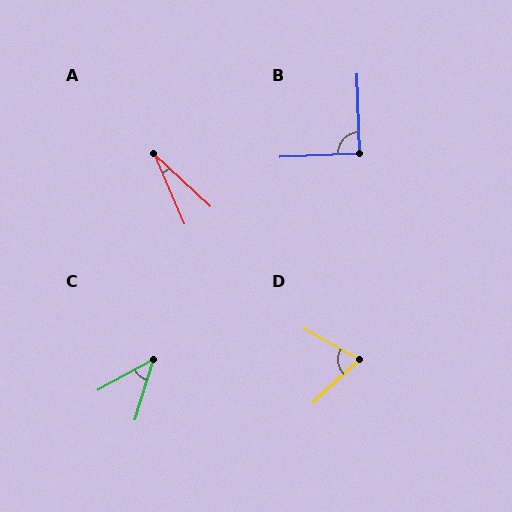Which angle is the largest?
B, at approximately 91 degrees.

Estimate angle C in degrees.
Approximately 44 degrees.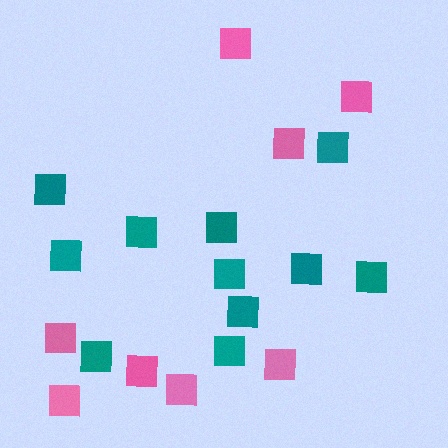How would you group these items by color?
There are 2 groups: one group of pink squares (8) and one group of teal squares (11).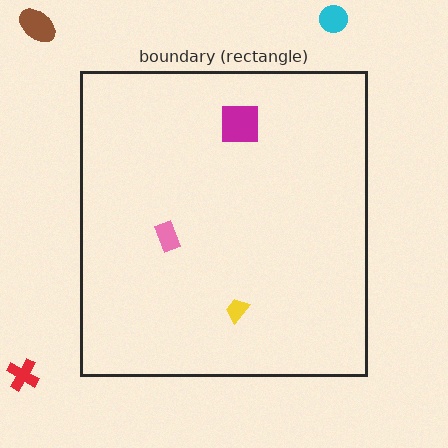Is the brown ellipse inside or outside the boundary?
Outside.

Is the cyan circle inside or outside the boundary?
Outside.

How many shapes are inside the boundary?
3 inside, 3 outside.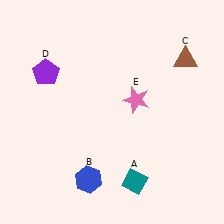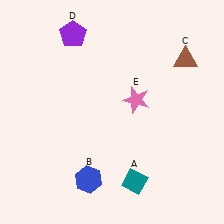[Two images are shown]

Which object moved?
The purple pentagon (D) moved up.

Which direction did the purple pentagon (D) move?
The purple pentagon (D) moved up.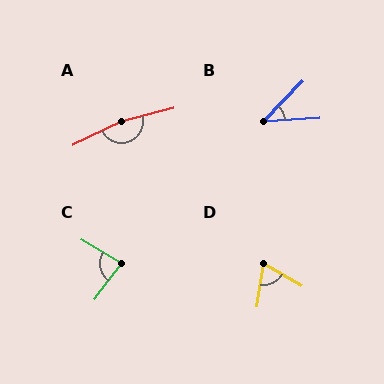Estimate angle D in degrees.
Approximately 68 degrees.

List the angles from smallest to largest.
B (42°), D (68°), C (84°), A (168°).